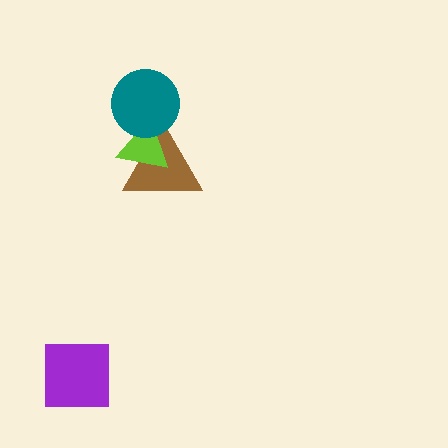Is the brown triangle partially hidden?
Yes, it is partially covered by another shape.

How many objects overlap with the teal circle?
2 objects overlap with the teal circle.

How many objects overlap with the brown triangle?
2 objects overlap with the brown triangle.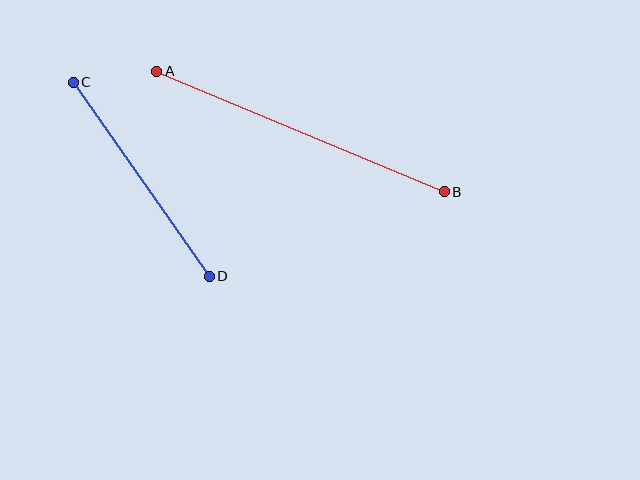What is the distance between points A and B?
The distance is approximately 312 pixels.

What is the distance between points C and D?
The distance is approximately 237 pixels.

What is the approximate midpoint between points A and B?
The midpoint is at approximately (300, 132) pixels.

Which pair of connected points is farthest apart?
Points A and B are farthest apart.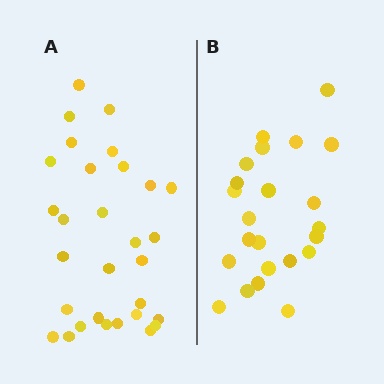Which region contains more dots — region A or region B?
Region A (the left region) has more dots.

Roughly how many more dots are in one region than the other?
Region A has roughly 8 or so more dots than region B.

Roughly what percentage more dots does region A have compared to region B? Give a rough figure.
About 30% more.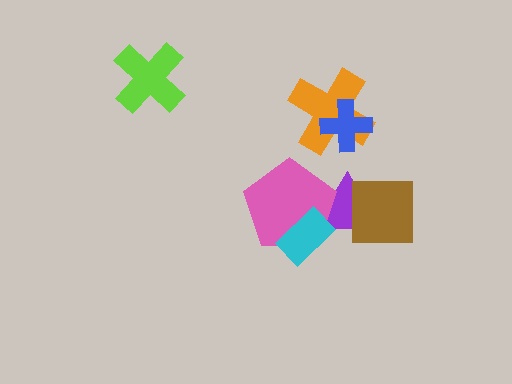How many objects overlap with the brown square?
1 object overlaps with the brown square.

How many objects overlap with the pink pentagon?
2 objects overlap with the pink pentagon.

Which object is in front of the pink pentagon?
The cyan rectangle is in front of the pink pentagon.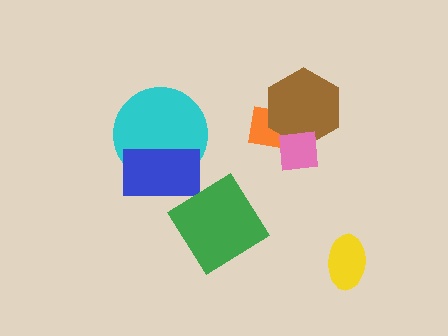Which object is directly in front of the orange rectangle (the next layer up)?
The brown hexagon is directly in front of the orange rectangle.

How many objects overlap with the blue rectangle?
1 object overlaps with the blue rectangle.